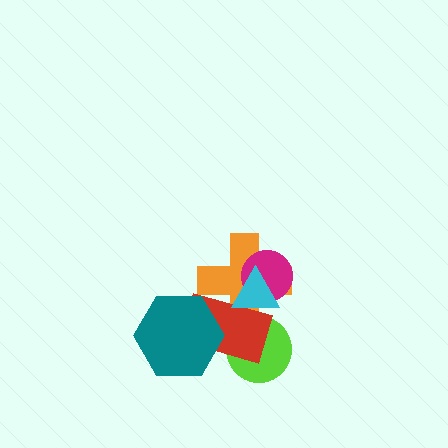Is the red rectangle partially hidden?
Yes, it is partially covered by another shape.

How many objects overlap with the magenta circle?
2 objects overlap with the magenta circle.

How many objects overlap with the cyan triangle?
3 objects overlap with the cyan triangle.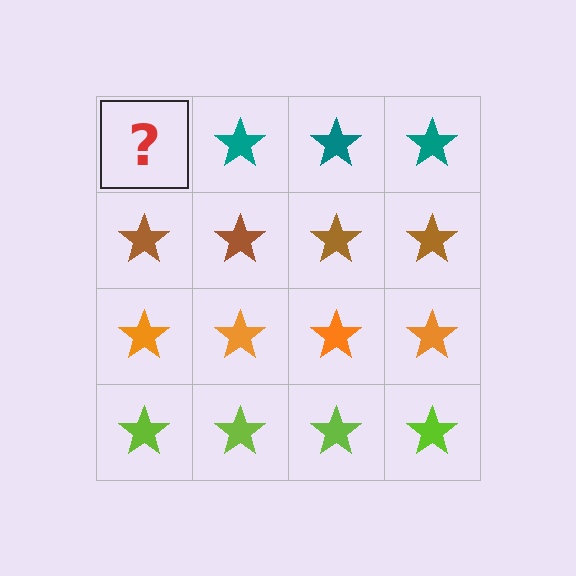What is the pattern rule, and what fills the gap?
The rule is that each row has a consistent color. The gap should be filled with a teal star.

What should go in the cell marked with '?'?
The missing cell should contain a teal star.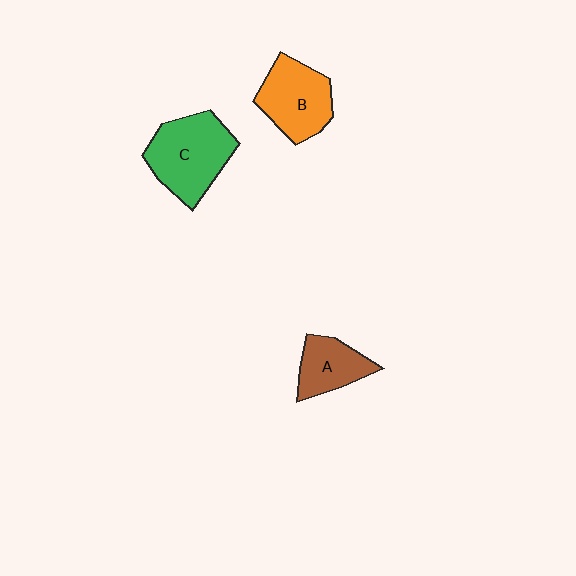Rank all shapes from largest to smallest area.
From largest to smallest: C (green), B (orange), A (brown).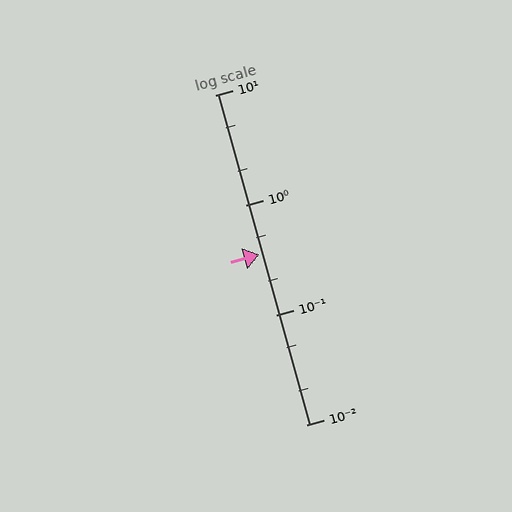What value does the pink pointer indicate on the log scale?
The pointer indicates approximately 0.35.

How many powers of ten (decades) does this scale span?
The scale spans 3 decades, from 0.01 to 10.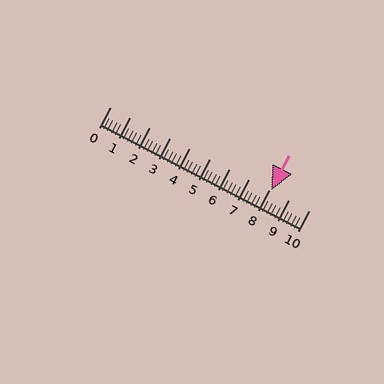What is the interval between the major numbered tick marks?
The major tick marks are spaced 1 units apart.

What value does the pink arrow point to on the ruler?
The pink arrow points to approximately 8.1.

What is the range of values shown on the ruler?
The ruler shows values from 0 to 10.